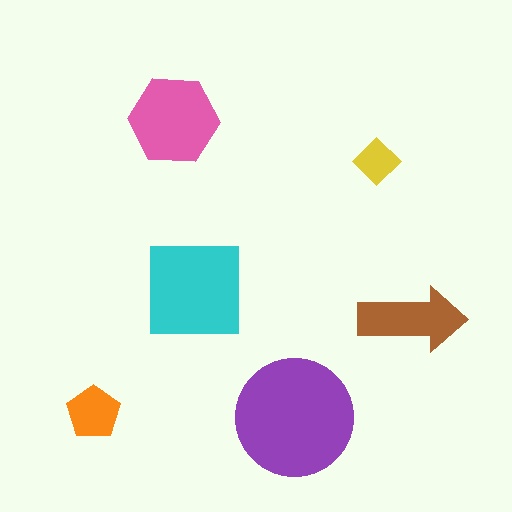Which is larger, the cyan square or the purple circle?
The purple circle.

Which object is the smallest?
The yellow diamond.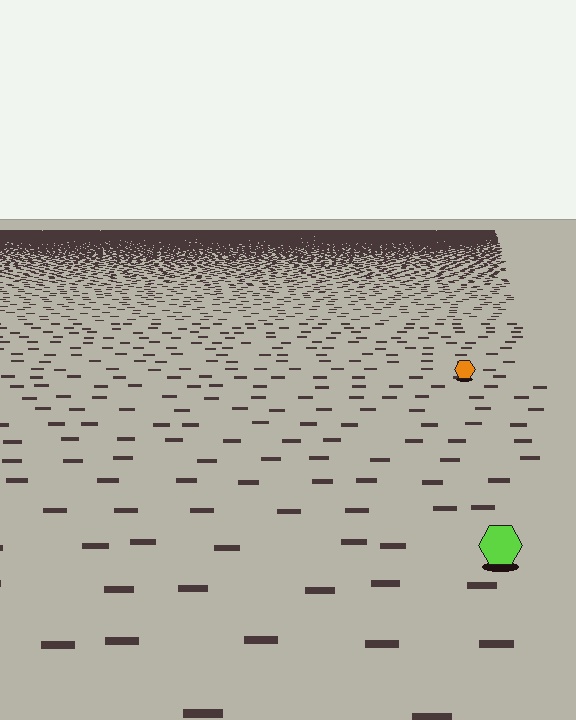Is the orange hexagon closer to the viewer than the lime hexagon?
No. The lime hexagon is closer — you can tell from the texture gradient: the ground texture is coarser near it.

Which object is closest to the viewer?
The lime hexagon is closest. The texture marks near it are larger and more spread out.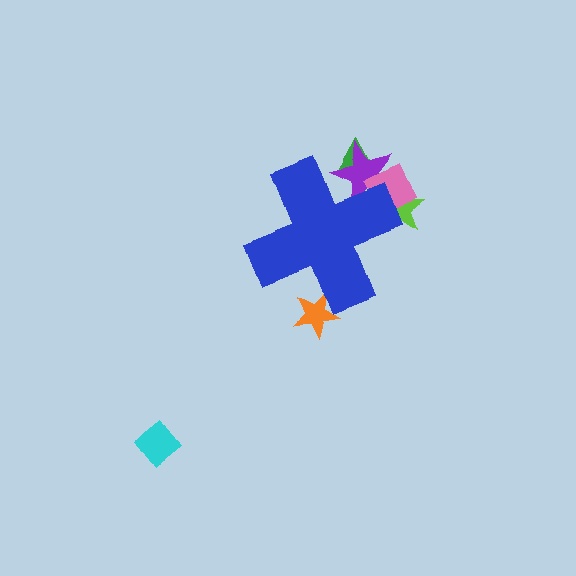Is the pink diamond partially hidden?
Yes, the pink diamond is partially hidden behind the blue cross.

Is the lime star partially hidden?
Yes, the lime star is partially hidden behind the blue cross.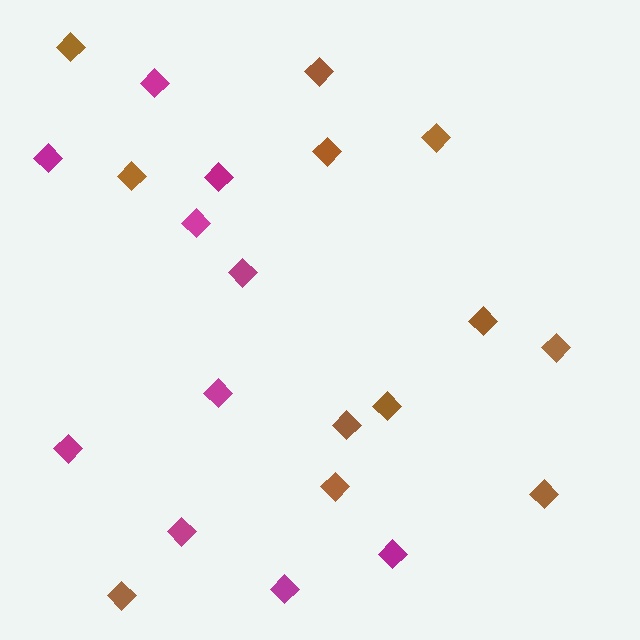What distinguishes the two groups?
There are 2 groups: one group of magenta diamonds (10) and one group of brown diamonds (12).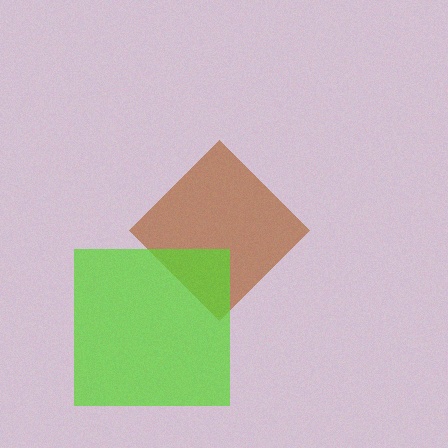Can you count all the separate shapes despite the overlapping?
Yes, there are 2 separate shapes.